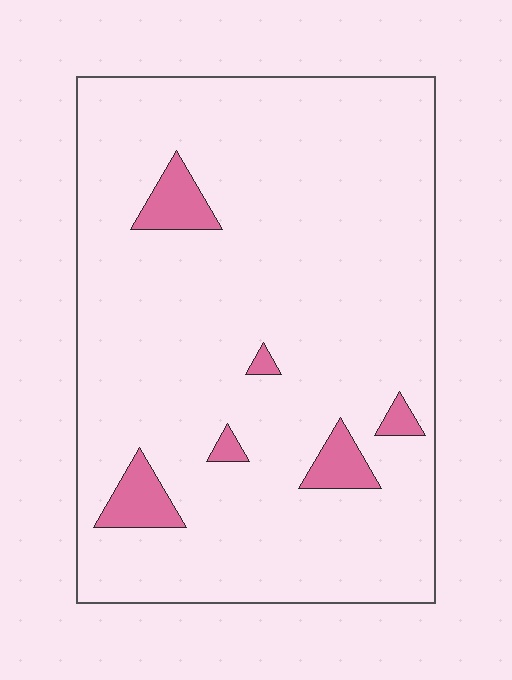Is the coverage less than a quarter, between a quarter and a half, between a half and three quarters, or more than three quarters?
Less than a quarter.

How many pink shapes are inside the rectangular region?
6.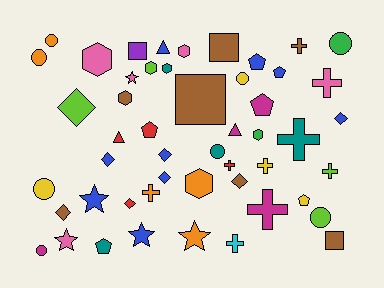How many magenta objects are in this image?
There are 4 magenta objects.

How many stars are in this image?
There are 5 stars.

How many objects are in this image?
There are 50 objects.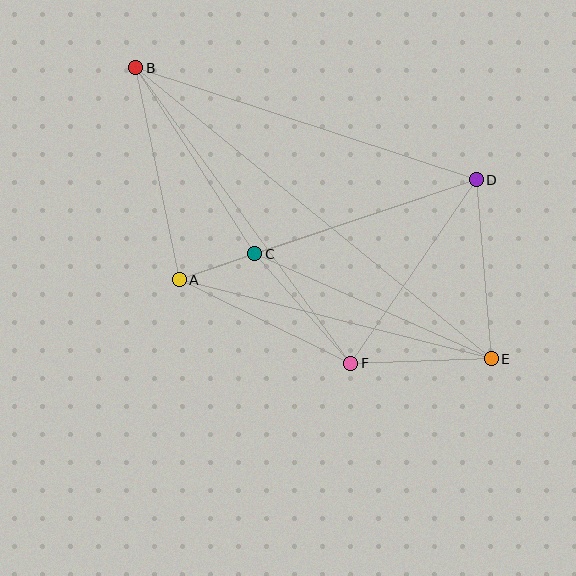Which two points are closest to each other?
Points A and C are closest to each other.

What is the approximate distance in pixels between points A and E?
The distance between A and E is approximately 322 pixels.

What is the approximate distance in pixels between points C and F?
The distance between C and F is approximately 146 pixels.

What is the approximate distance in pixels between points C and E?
The distance between C and E is approximately 259 pixels.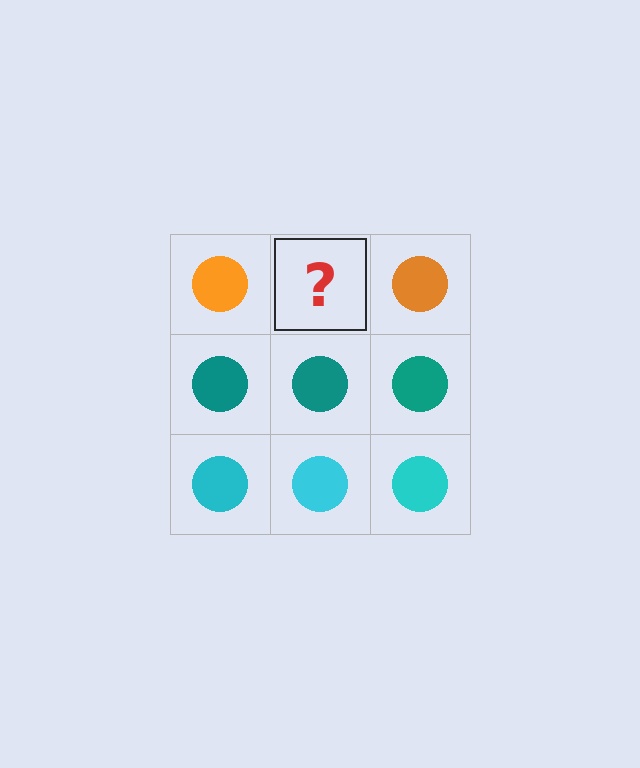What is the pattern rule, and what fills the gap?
The rule is that each row has a consistent color. The gap should be filled with an orange circle.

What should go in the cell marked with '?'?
The missing cell should contain an orange circle.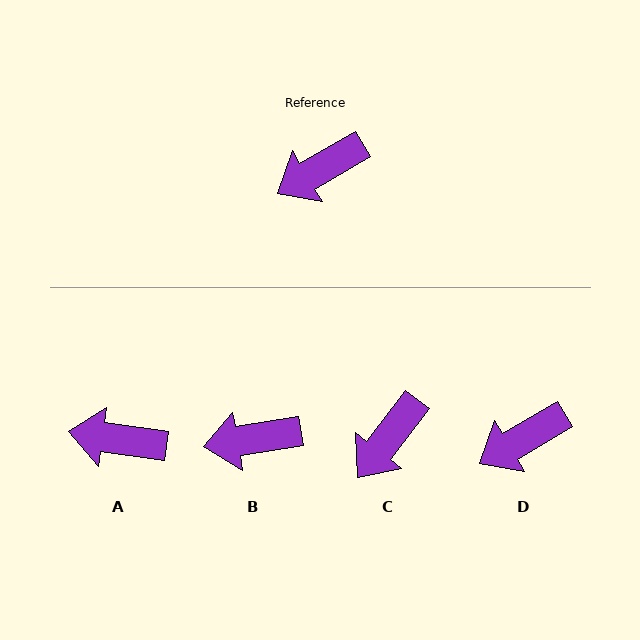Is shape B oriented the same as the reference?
No, it is off by about 21 degrees.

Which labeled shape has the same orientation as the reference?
D.